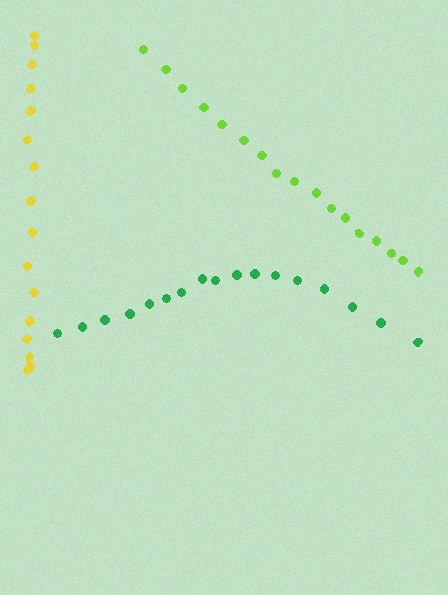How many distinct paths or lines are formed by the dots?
There are 3 distinct paths.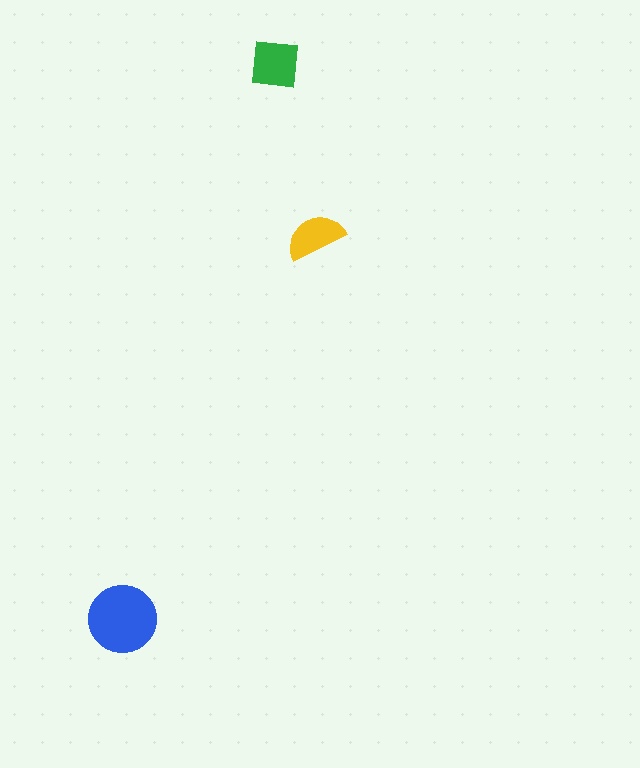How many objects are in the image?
There are 3 objects in the image.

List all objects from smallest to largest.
The yellow semicircle, the green square, the blue circle.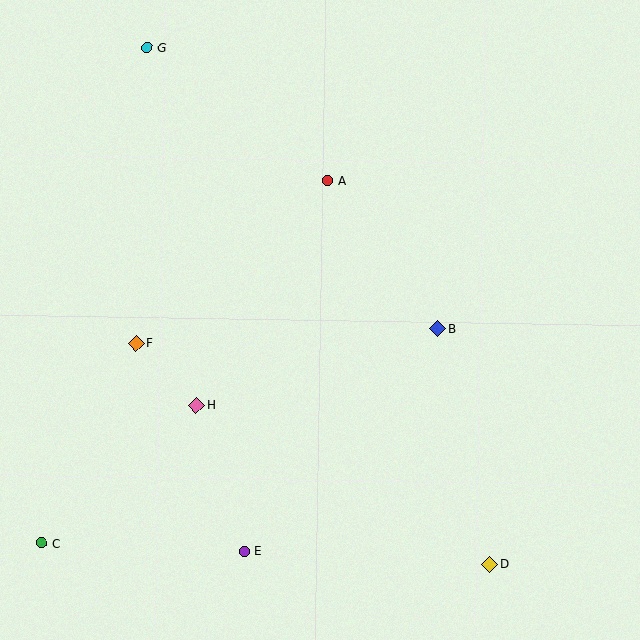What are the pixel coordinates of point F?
Point F is at (136, 343).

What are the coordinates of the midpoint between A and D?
The midpoint between A and D is at (409, 372).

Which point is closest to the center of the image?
Point B at (437, 329) is closest to the center.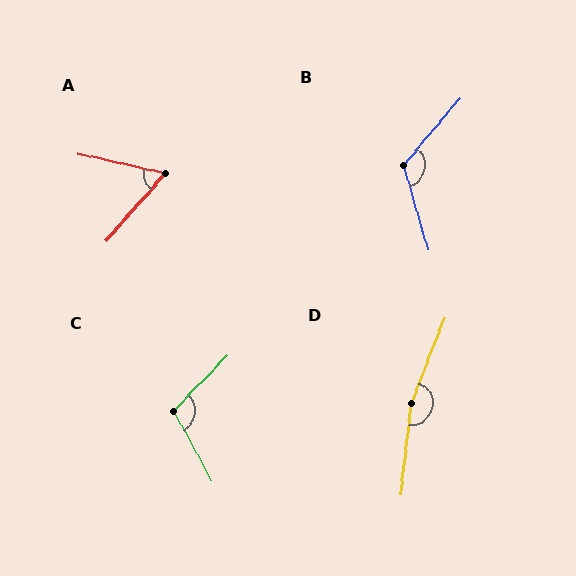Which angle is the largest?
D, at approximately 165 degrees.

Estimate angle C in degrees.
Approximately 107 degrees.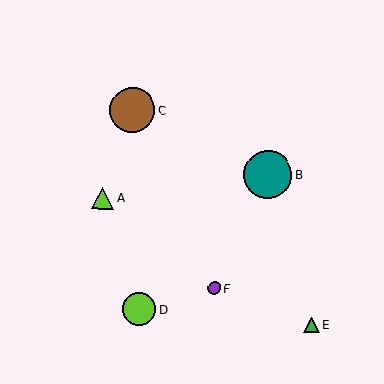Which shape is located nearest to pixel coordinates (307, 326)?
The green triangle (labeled E) at (311, 325) is nearest to that location.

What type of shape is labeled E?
Shape E is a green triangle.